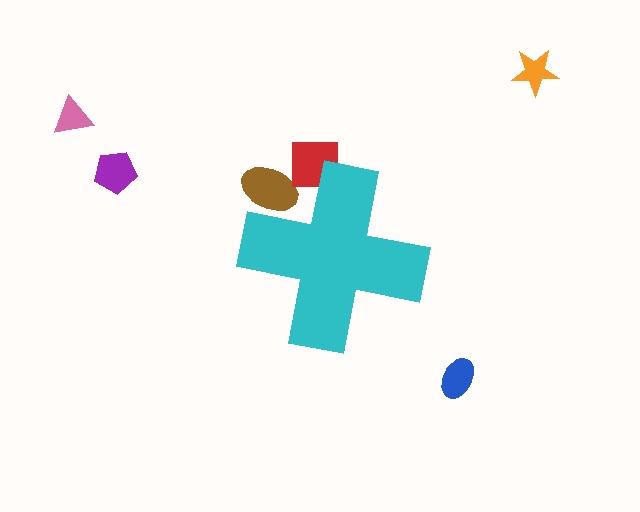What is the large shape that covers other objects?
A cyan cross.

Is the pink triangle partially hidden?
No, the pink triangle is fully visible.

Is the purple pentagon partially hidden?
No, the purple pentagon is fully visible.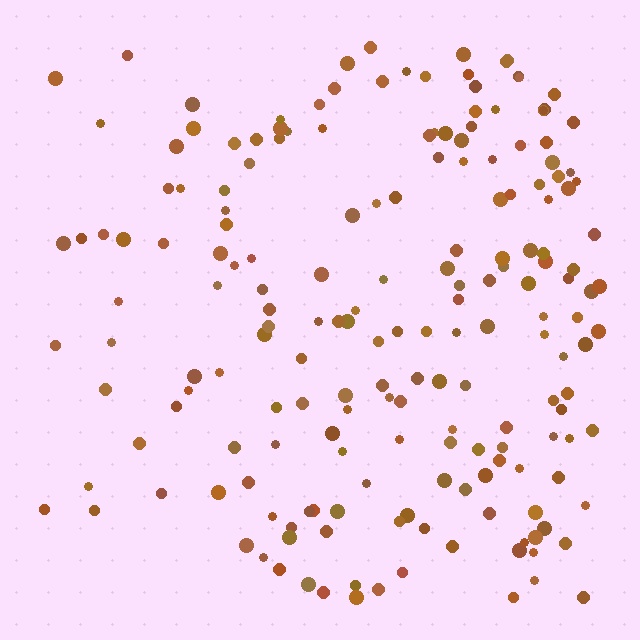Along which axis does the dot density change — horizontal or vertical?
Horizontal.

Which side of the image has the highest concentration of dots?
The right.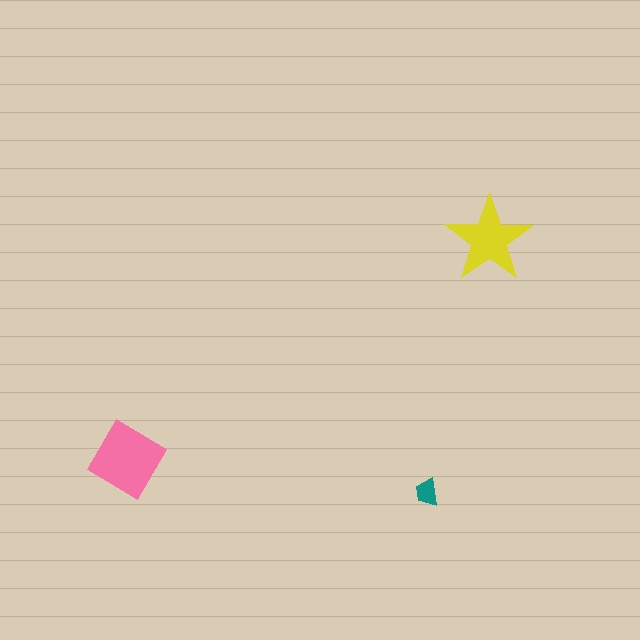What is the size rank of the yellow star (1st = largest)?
2nd.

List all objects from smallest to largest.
The teal trapezoid, the yellow star, the pink diamond.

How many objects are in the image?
There are 3 objects in the image.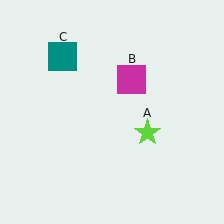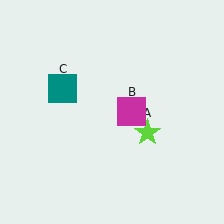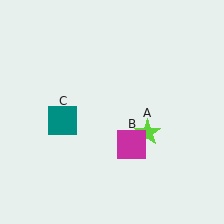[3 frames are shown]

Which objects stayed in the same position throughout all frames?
Lime star (object A) remained stationary.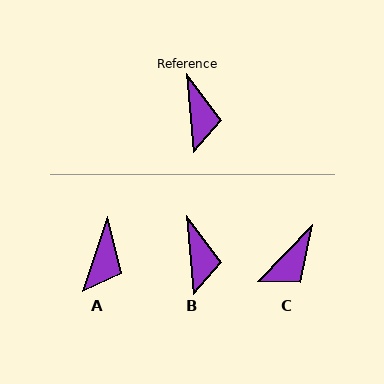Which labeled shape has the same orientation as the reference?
B.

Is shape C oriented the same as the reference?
No, it is off by about 49 degrees.